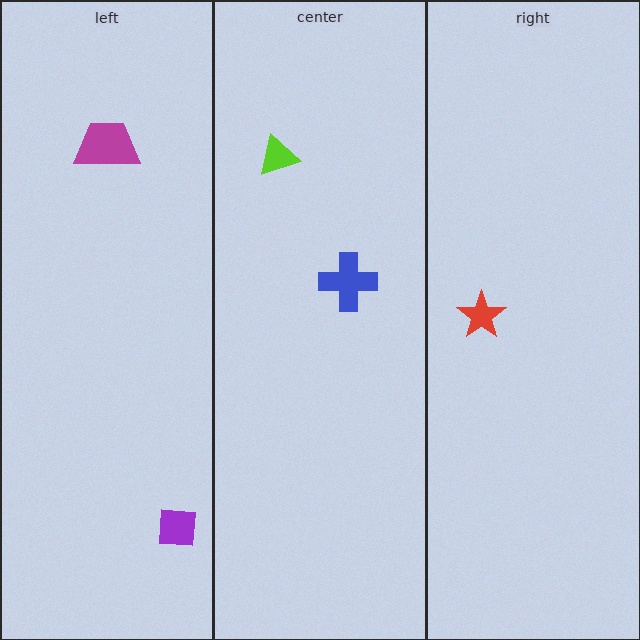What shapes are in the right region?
The red star.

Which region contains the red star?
The right region.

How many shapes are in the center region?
2.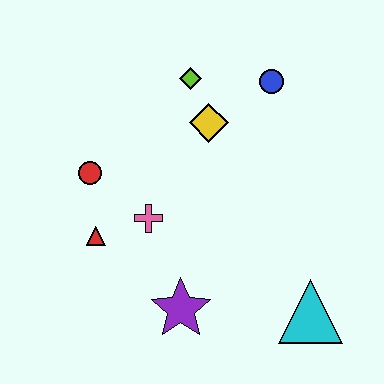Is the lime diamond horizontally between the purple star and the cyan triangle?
Yes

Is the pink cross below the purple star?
No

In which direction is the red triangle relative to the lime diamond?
The red triangle is below the lime diamond.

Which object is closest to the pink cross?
The red triangle is closest to the pink cross.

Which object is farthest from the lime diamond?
The cyan triangle is farthest from the lime diamond.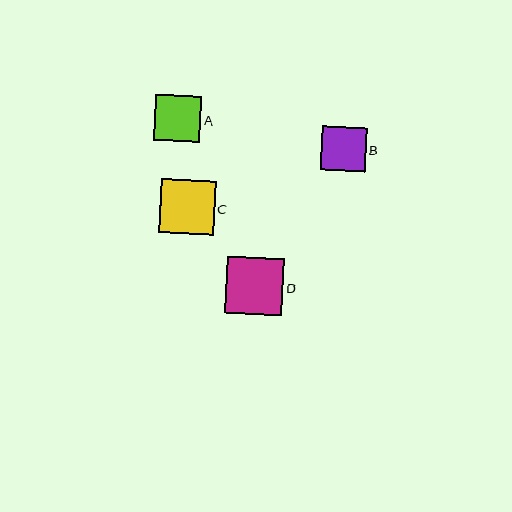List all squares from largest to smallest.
From largest to smallest: D, C, A, B.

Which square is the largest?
Square D is the largest with a size of approximately 57 pixels.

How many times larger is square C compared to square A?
Square C is approximately 1.2 times the size of square A.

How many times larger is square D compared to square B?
Square D is approximately 1.3 times the size of square B.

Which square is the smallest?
Square B is the smallest with a size of approximately 44 pixels.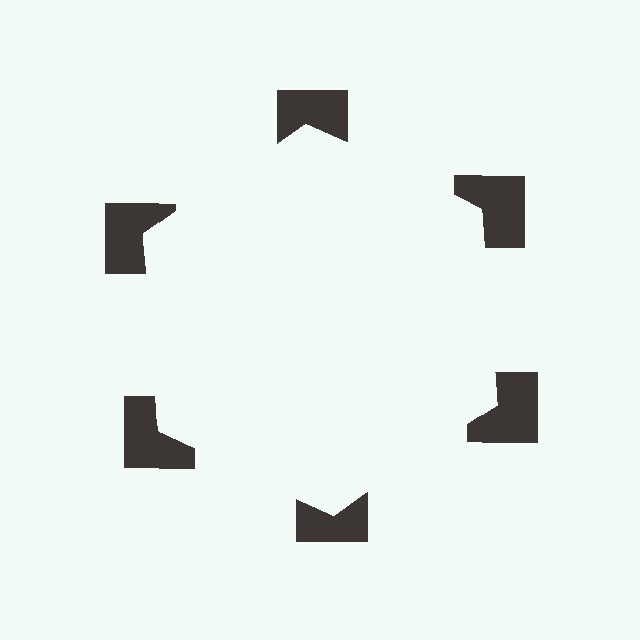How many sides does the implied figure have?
6 sides.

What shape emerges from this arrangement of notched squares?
An illusory hexagon — its edges are inferred from the aligned wedge cuts in the notched squares, not physically drawn.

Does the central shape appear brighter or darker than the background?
It typically appears slightly brighter than the background, even though no actual brightness change is drawn.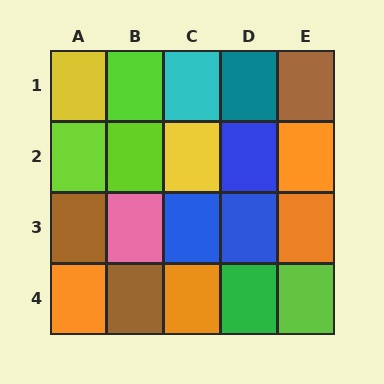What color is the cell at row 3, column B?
Pink.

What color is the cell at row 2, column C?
Yellow.